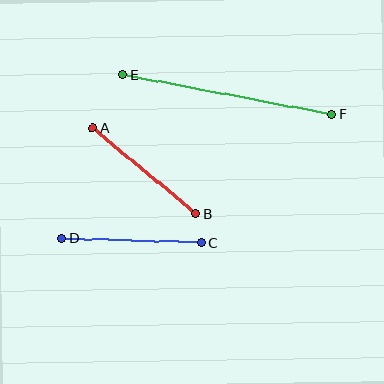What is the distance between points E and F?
The distance is approximately 213 pixels.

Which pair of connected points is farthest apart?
Points E and F are farthest apart.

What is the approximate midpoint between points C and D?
The midpoint is at approximately (131, 240) pixels.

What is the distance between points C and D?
The distance is approximately 140 pixels.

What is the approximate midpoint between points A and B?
The midpoint is at approximately (144, 171) pixels.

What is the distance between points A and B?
The distance is approximately 134 pixels.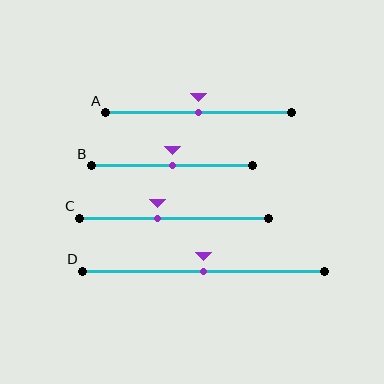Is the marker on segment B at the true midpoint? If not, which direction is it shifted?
Yes, the marker on segment B is at the true midpoint.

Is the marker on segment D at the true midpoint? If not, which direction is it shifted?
Yes, the marker on segment D is at the true midpoint.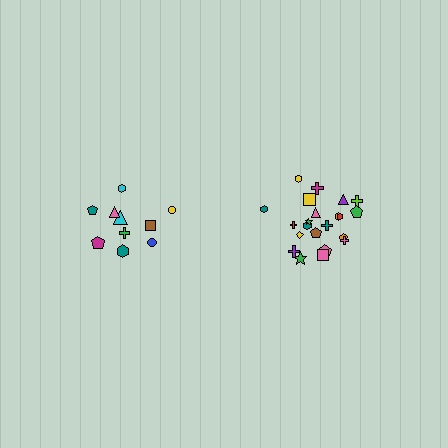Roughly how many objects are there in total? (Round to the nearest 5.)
Roughly 30 objects in total.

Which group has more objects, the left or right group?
The right group.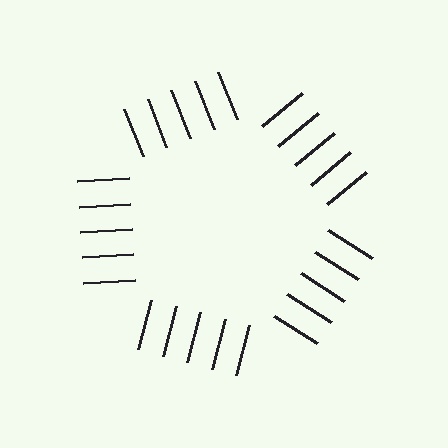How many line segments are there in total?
25 — 5 along each of the 5 edges.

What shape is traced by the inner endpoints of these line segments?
An illusory pentagon — the line segments terminate on its edges but no continuous stroke is drawn.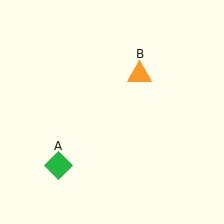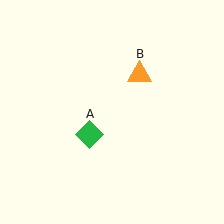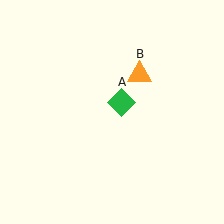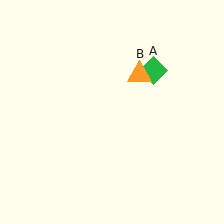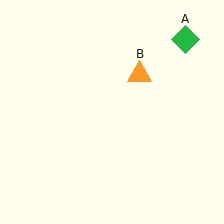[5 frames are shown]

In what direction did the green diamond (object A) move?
The green diamond (object A) moved up and to the right.